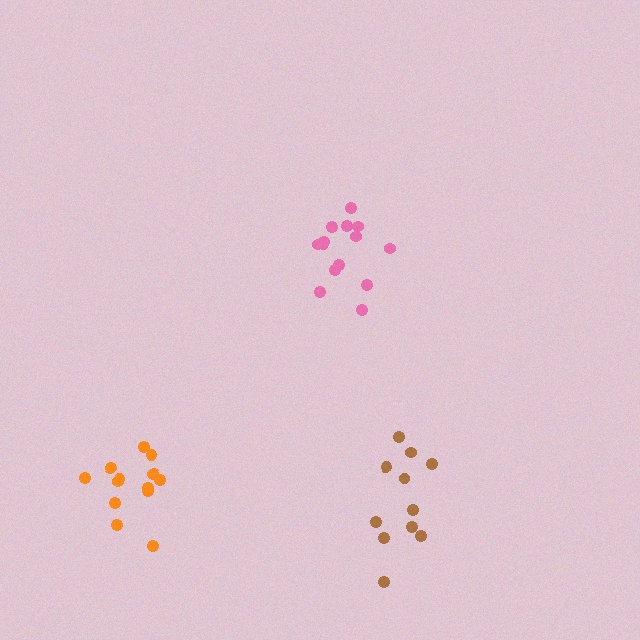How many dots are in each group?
Group 1: 11 dots, Group 2: 14 dots, Group 3: 13 dots (38 total).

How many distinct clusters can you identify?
There are 3 distinct clusters.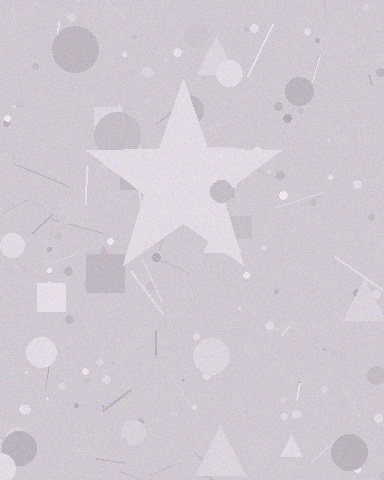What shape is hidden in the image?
A star is hidden in the image.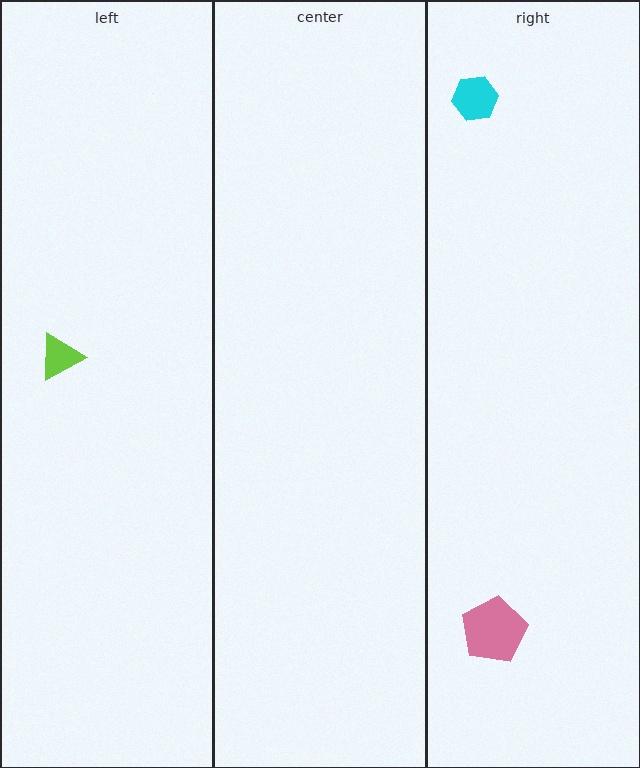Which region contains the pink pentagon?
The right region.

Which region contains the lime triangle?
The left region.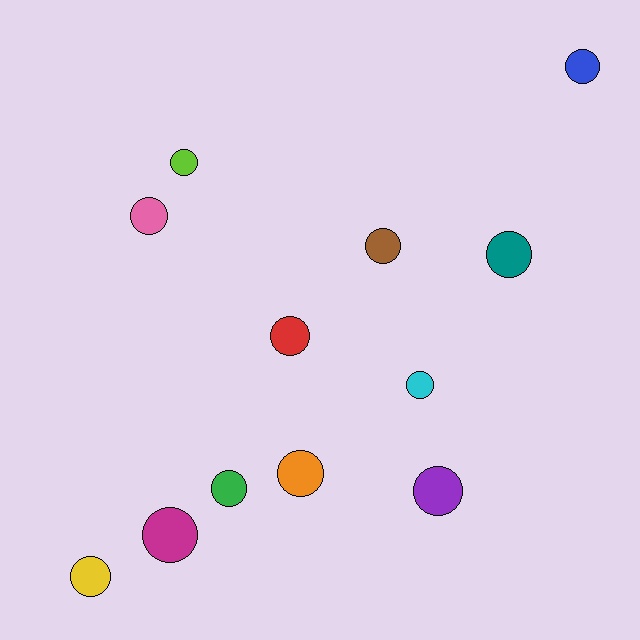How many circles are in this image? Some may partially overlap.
There are 12 circles.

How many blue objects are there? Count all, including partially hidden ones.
There is 1 blue object.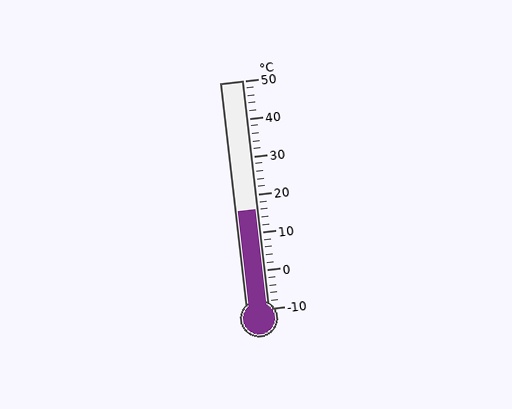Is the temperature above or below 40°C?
The temperature is below 40°C.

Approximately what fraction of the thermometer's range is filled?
The thermometer is filled to approximately 45% of its range.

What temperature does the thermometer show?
The thermometer shows approximately 16°C.